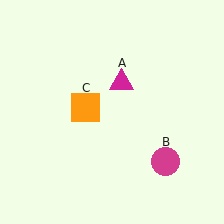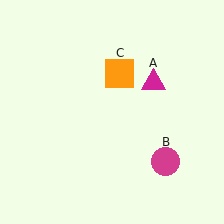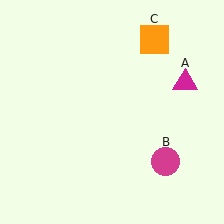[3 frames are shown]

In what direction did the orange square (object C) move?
The orange square (object C) moved up and to the right.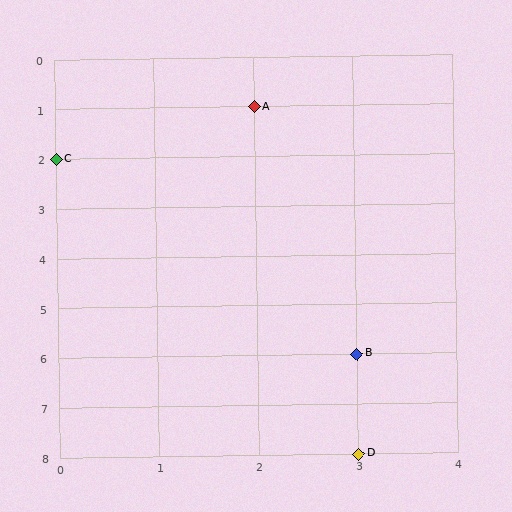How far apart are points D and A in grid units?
Points D and A are 1 column and 7 rows apart (about 7.1 grid units diagonally).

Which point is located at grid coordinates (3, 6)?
Point B is at (3, 6).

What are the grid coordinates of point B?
Point B is at grid coordinates (3, 6).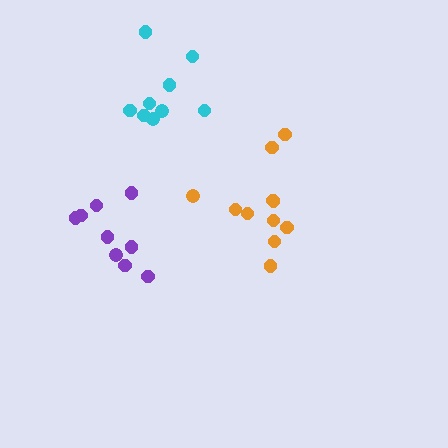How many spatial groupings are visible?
There are 3 spatial groupings.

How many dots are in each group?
Group 1: 11 dots, Group 2: 9 dots, Group 3: 9 dots (29 total).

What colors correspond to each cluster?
The clusters are colored: orange, purple, cyan.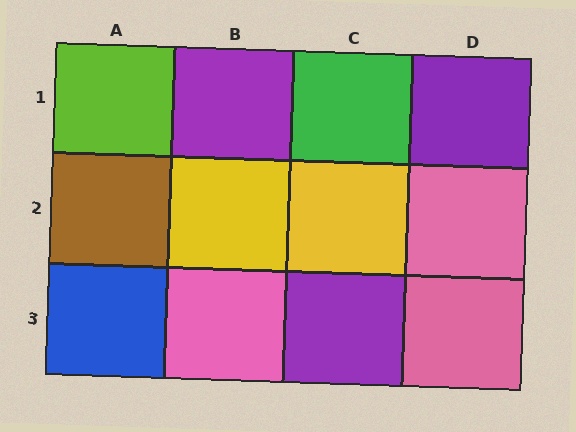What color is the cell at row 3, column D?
Pink.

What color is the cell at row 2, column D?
Pink.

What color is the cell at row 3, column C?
Purple.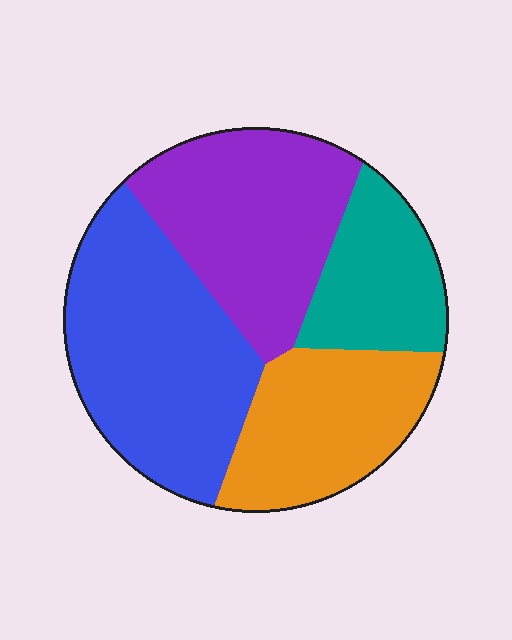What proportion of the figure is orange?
Orange covers about 20% of the figure.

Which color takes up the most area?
Blue, at roughly 35%.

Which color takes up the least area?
Teal, at roughly 15%.